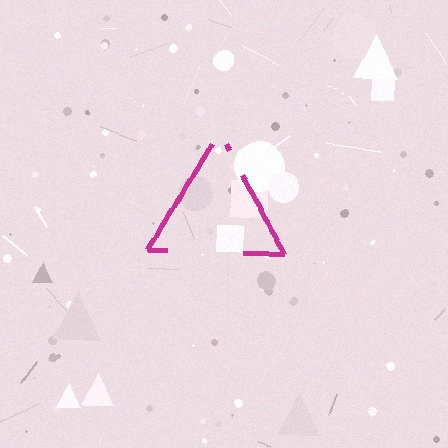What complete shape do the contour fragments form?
The contour fragments form a triangle.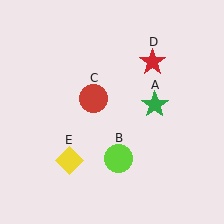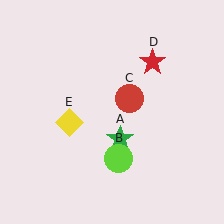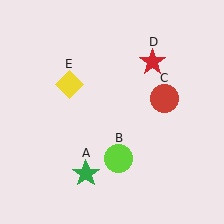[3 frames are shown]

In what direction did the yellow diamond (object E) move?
The yellow diamond (object E) moved up.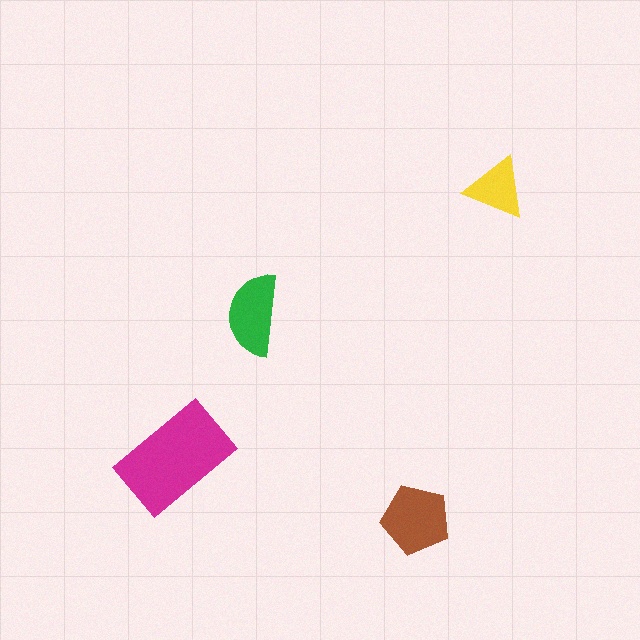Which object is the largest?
The magenta rectangle.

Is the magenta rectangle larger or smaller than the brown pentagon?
Larger.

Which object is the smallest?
The yellow triangle.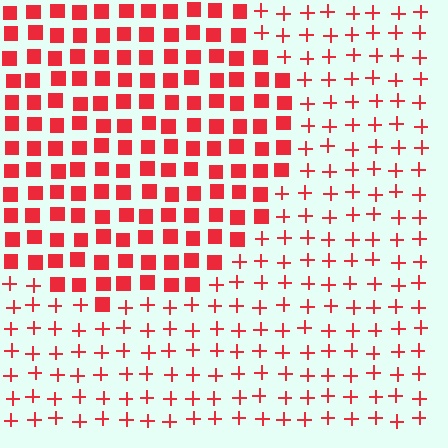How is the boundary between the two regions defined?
The boundary is defined by a change in element shape: squares inside vs. plus signs outside. All elements share the same color and spacing.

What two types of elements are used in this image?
The image uses squares inside the circle region and plus signs outside it.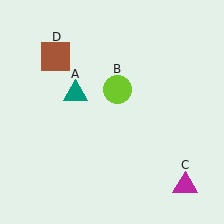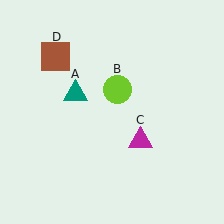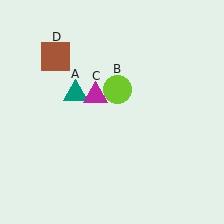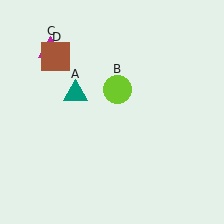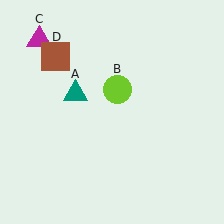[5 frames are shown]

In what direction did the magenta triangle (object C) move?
The magenta triangle (object C) moved up and to the left.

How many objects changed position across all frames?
1 object changed position: magenta triangle (object C).